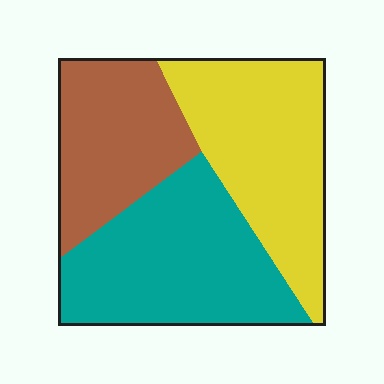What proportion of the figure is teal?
Teal covers around 40% of the figure.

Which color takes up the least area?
Brown, at roughly 25%.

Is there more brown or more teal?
Teal.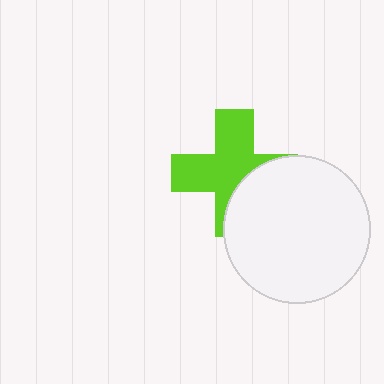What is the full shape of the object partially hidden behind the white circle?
The partially hidden object is a lime cross.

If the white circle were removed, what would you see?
You would see the complete lime cross.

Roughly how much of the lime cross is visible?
About half of it is visible (roughly 64%).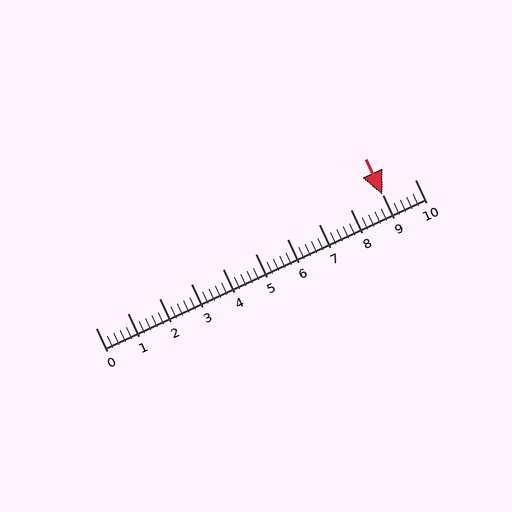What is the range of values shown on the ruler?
The ruler shows values from 0 to 10.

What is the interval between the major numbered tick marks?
The major tick marks are spaced 1 units apart.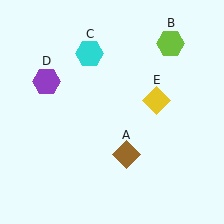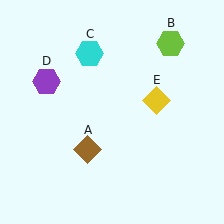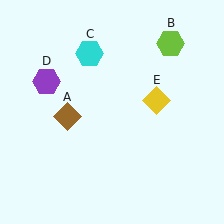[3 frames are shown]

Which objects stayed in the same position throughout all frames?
Lime hexagon (object B) and cyan hexagon (object C) and purple hexagon (object D) and yellow diamond (object E) remained stationary.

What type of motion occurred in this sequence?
The brown diamond (object A) rotated clockwise around the center of the scene.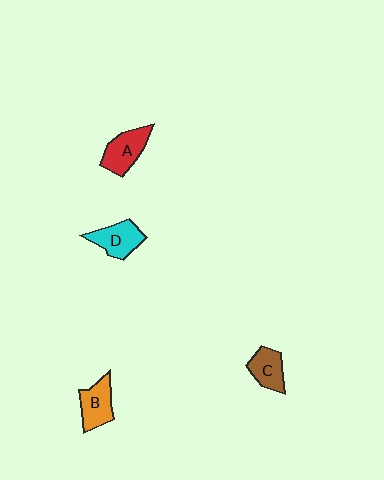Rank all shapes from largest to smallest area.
From largest to smallest: A (red), D (cyan), B (orange), C (brown).